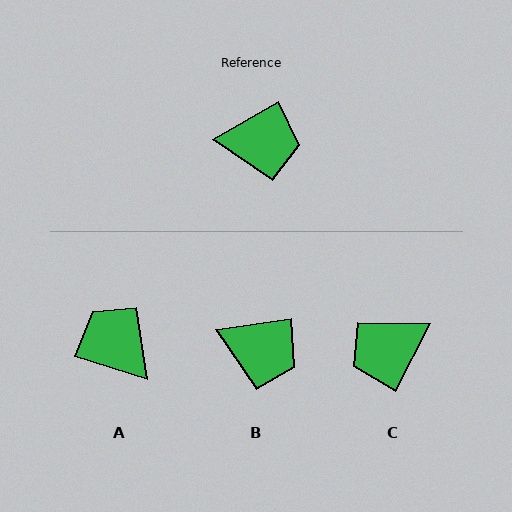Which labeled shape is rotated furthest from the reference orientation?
C, about 147 degrees away.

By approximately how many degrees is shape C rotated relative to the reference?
Approximately 147 degrees clockwise.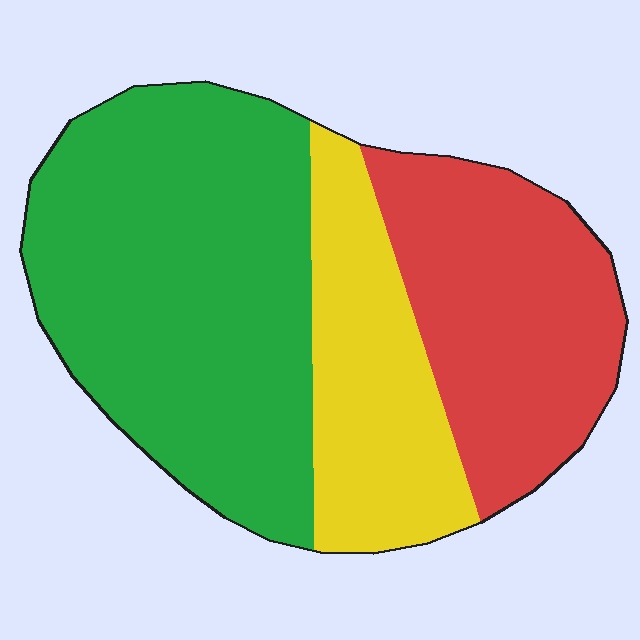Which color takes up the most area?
Green, at roughly 50%.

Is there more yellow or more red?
Red.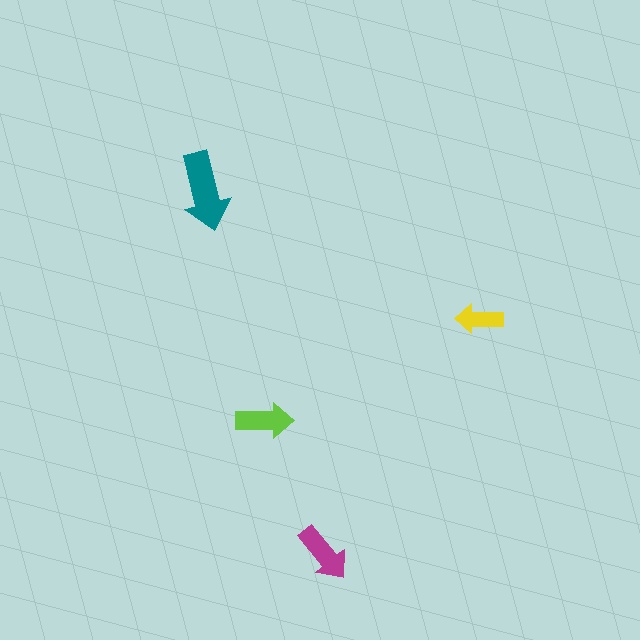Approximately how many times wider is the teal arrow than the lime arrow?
About 1.5 times wider.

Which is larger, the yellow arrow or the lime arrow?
The lime one.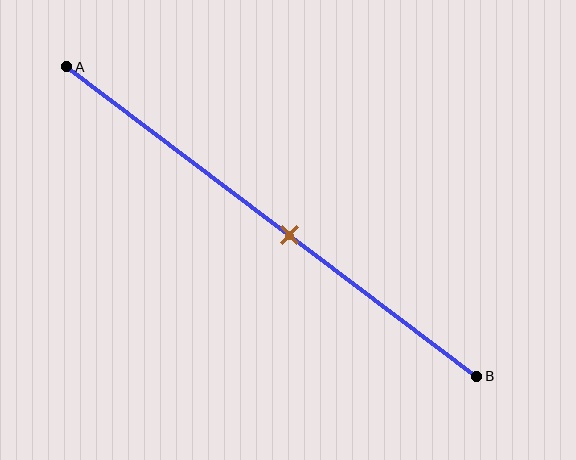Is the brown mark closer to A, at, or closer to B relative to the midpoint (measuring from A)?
The brown mark is closer to point B than the midpoint of segment AB.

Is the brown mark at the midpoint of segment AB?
No, the mark is at about 55% from A, not at the 50% midpoint.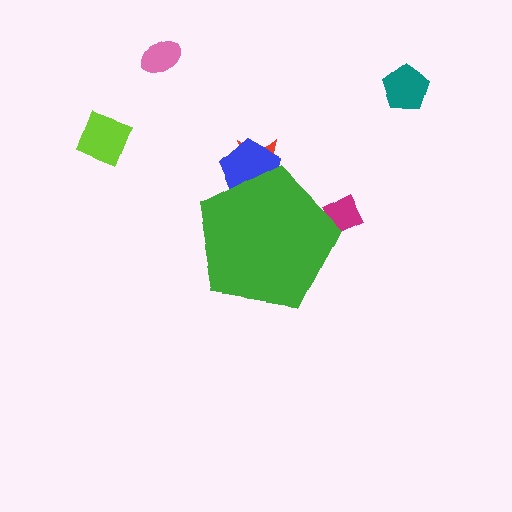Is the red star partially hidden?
Yes, the red star is partially hidden behind the green pentagon.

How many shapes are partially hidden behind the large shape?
3 shapes are partially hidden.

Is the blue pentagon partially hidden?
Yes, the blue pentagon is partially hidden behind the green pentagon.